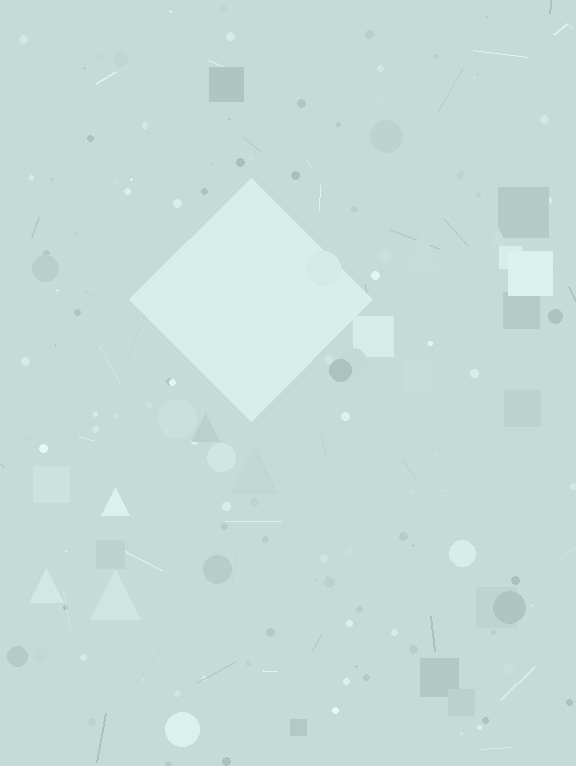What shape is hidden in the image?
A diamond is hidden in the image.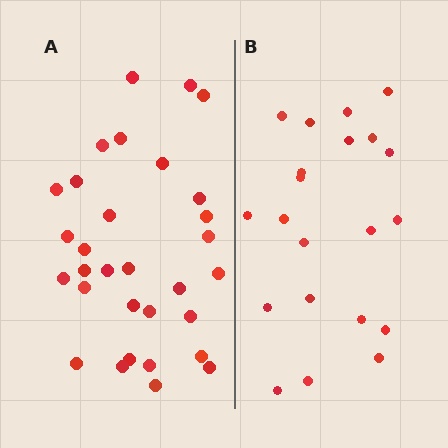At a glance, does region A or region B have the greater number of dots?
Region A (the left region) has more dots.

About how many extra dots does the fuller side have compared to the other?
Region A has roughly 10 or so more dots than region B.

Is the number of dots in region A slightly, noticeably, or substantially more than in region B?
Region A has substantially more. The ratio is roughly 1.5 to 1.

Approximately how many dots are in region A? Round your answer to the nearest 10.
About 30 dots. (The exact count is 31, which rounds to 30.)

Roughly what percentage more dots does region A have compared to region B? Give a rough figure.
About 50% more.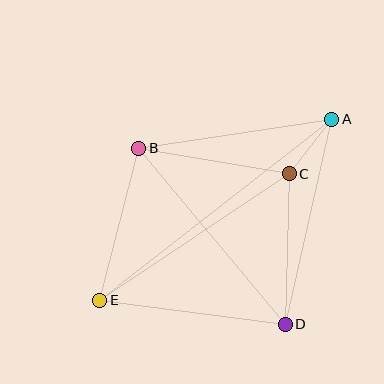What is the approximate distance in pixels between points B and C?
The distance between B and C is approximately 153 pixels.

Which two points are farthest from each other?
Points A and E are farthest from each other.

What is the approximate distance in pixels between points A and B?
The distance between A and B is approximately 195 pixels.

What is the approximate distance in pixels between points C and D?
The distance between C and D is approximately 151 pixels.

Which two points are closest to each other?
Points A and C are closest to each other.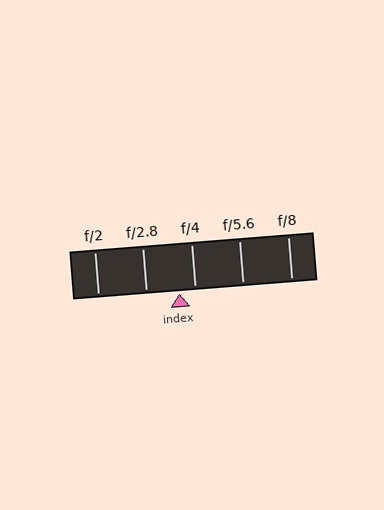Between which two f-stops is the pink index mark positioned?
The index mark is between f/2.8 and f/4.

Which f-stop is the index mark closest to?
The index mark is closest to f/4.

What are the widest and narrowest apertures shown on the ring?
The widest aperture shown is f/2 and the narrowest is f/8.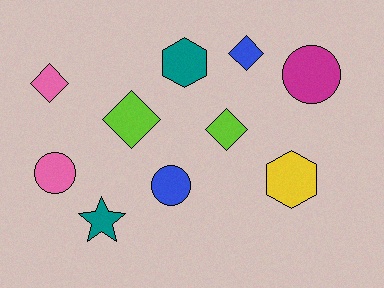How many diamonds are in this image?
There are 4 diamonds.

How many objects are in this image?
There are 10 objects.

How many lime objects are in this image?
There are 2 lime objects.